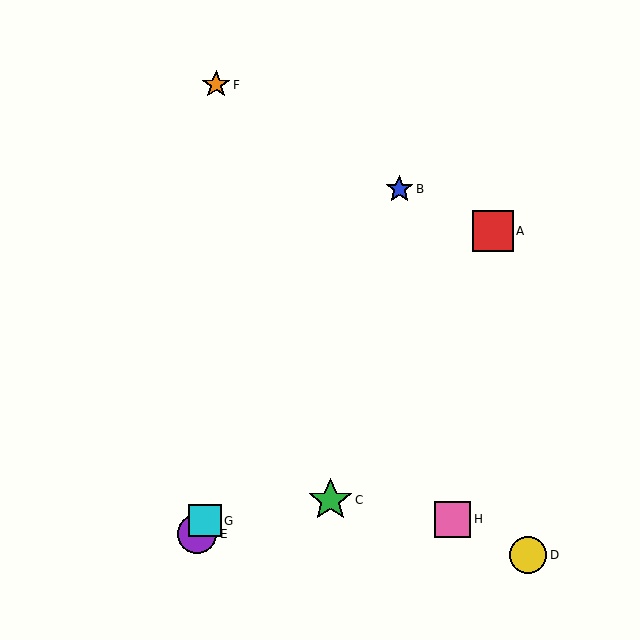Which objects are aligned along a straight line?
Objects B, E, G are aligned along a straight line.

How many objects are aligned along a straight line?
3 objects (B, E, G) are aligned along a straight line.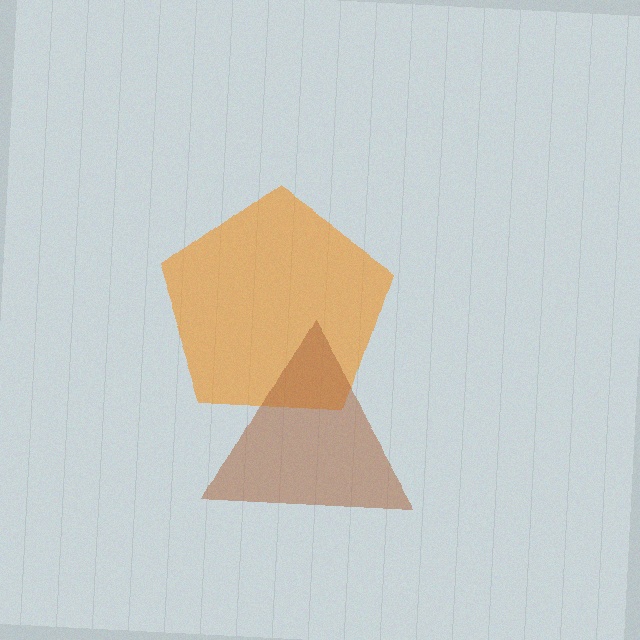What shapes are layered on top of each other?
The layered shapes are: an orange pentagon, a brown triangle.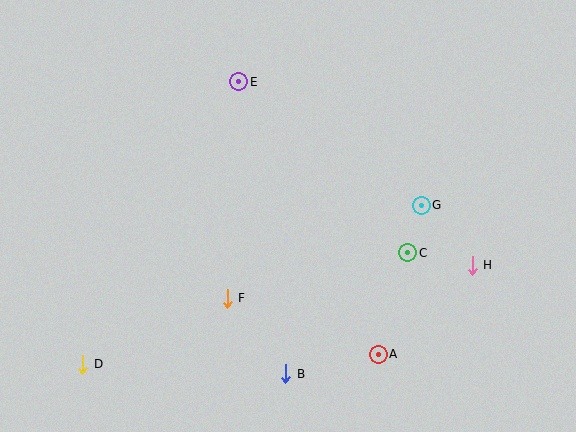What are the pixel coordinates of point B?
Point B is at (286, 374).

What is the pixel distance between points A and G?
The distance between A and G is 155 pixels.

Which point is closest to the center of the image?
Point F at (227, 298) is closest to the center.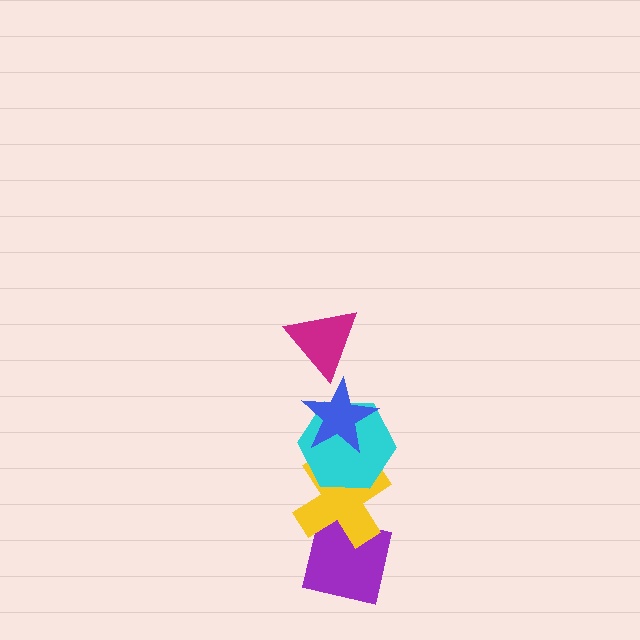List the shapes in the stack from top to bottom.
From top to bottom: the magenta triangle, the blue star, the cyan hexagon, the yellow cross, the purple square.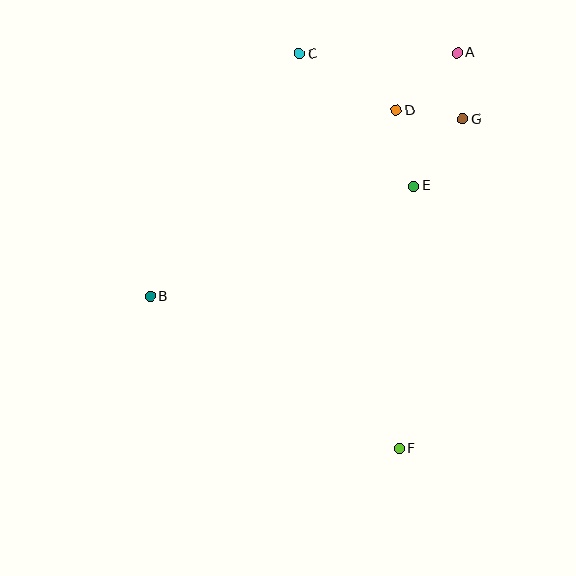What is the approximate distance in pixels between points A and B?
The distance between A and B is approximately 392 pixels.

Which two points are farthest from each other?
Points C and F are farthest from each other.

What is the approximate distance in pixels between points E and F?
The distance between E and F is approximately 263 pixels.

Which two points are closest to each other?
Points A and G are closest to each other.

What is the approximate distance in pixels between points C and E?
The distance between C and E is approximately 175 pixels.